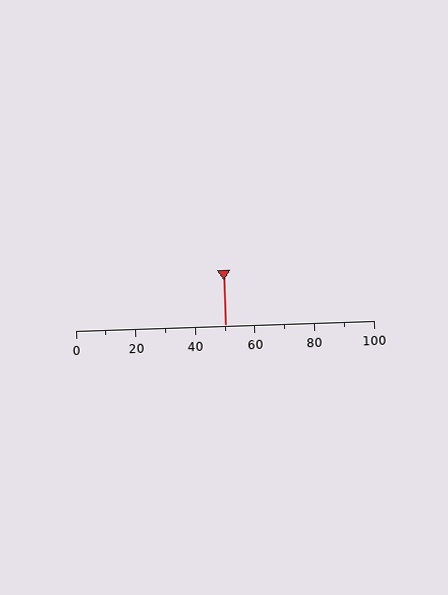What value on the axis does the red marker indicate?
The marker indicates approximately 50.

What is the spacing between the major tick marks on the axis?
The major ticks are spaced 20 apart.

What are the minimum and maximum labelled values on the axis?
The axis runs from 0 to 100.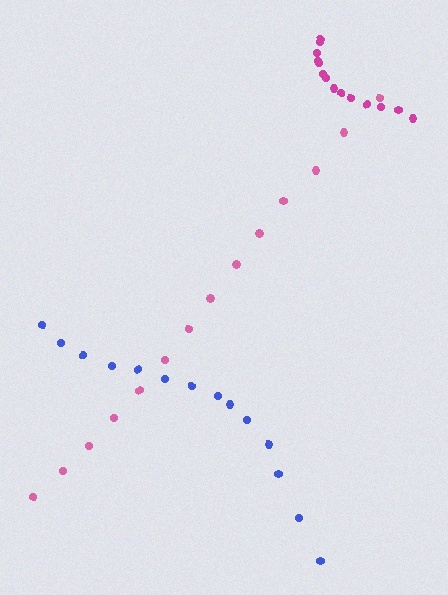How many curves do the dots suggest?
There are 3 distinct paths.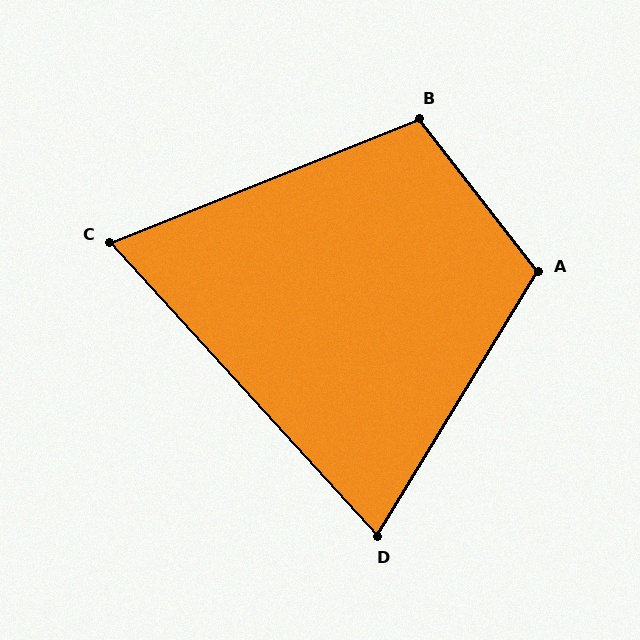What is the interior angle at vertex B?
Approximately 106 degrees (obtuse).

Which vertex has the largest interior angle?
A, at approximately 111 degrees.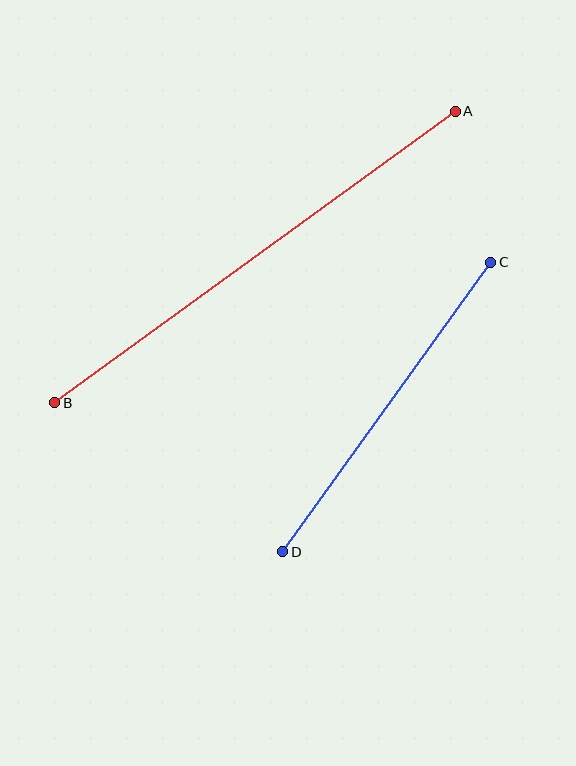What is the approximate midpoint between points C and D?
The midpoint is at approximately (387, 407) pixels.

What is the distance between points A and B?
The distance is approximately 496 pixels.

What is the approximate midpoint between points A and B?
The midpoint is at approximately (255, 257) pixels.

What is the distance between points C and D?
The distance is approximately 357 pixels.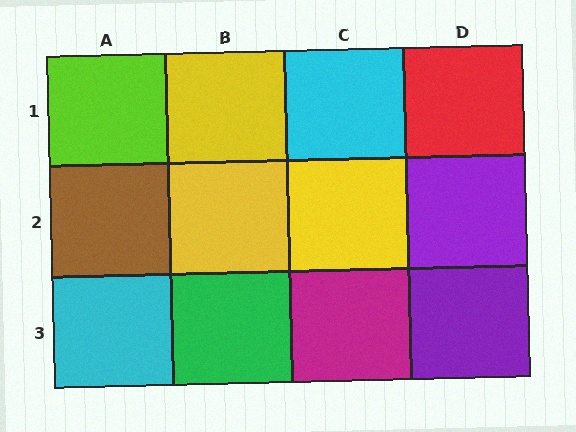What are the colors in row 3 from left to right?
Cyan, green, magenta, purple.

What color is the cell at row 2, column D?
Purple.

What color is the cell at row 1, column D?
Red.